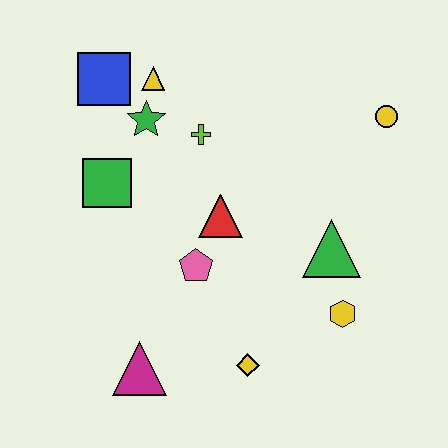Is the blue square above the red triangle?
Yes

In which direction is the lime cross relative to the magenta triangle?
The lime cross is above the magenta triangle.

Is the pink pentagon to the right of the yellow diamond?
No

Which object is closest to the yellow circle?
The green triangle is closest to the yellow circle.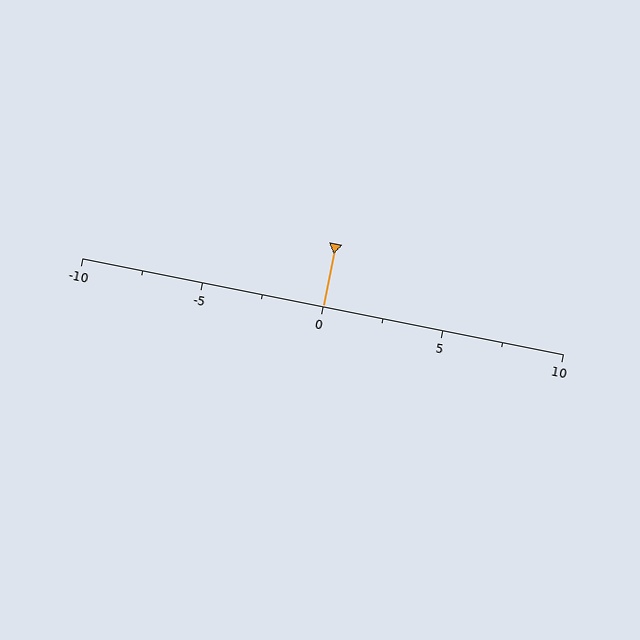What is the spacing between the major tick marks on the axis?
The major ticks are spaced 5 apart.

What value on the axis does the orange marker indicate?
The marker indicates approximately 0.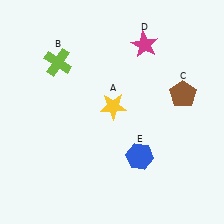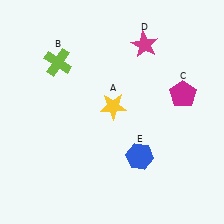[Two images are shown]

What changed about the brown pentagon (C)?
In Image 1, C is brown. In Image 2, it changed to magenta.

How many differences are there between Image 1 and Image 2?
There is 1 difference between the two images.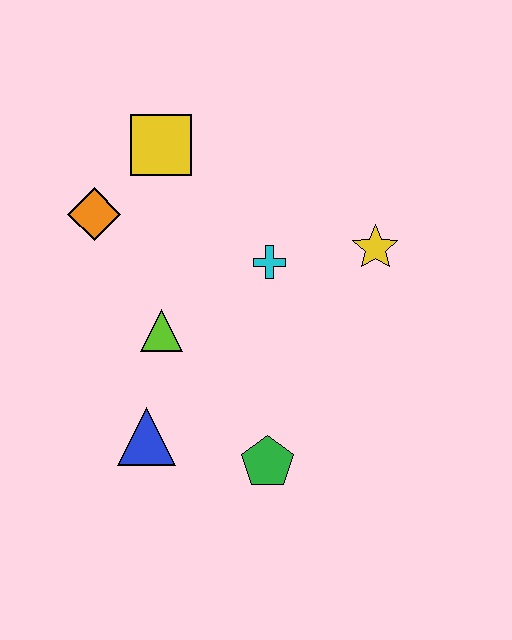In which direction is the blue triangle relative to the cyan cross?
The blue triangle is below the cyan cross.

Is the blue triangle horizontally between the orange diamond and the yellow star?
Yes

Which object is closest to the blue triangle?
The lime triangle is closest to the blue triangle.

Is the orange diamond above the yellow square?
No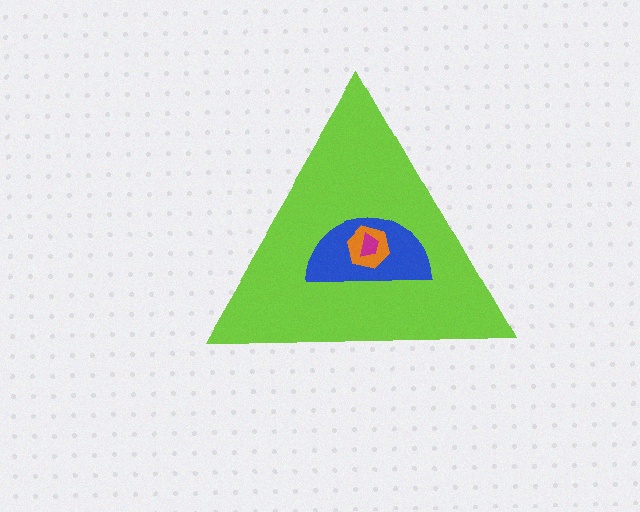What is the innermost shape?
The magenta trapezoid.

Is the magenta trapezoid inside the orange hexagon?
Yes.